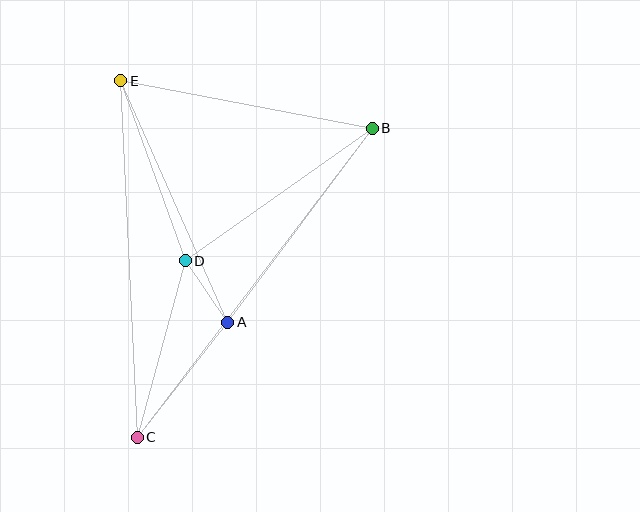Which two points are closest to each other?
Points A and D are closest to each other.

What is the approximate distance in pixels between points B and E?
The distance between B and E is approximately 256 pixels.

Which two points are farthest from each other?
Points B and C are farthest from each other.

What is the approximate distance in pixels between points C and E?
The distance between C and E is approximately 357 pixels.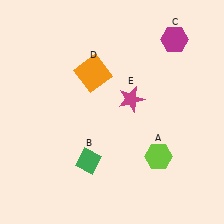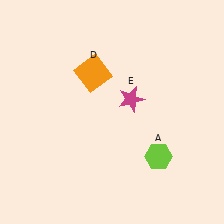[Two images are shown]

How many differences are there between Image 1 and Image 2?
There are 2 differences between the two images.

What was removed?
The green diamond (B), the magenta hexagon (C) were removed in Image 2.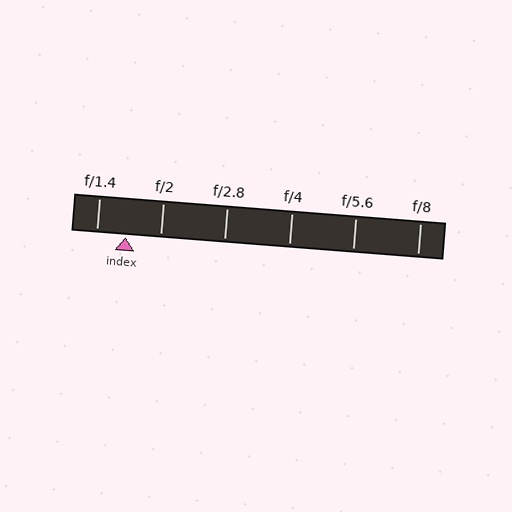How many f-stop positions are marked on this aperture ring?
There are 6 f-stop positions marked.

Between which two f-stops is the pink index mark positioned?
The index mark is between f/1.4 and f/2.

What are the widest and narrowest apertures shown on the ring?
The widest aperture shown is f/1.4 and the narrowest is f/8.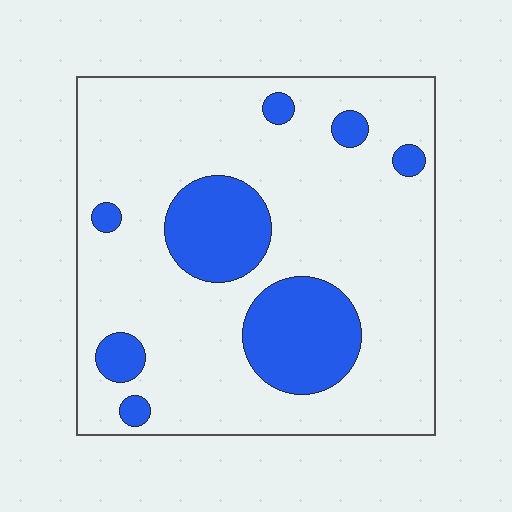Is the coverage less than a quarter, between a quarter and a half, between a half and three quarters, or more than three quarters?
Less than a quarter.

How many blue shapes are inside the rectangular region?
8.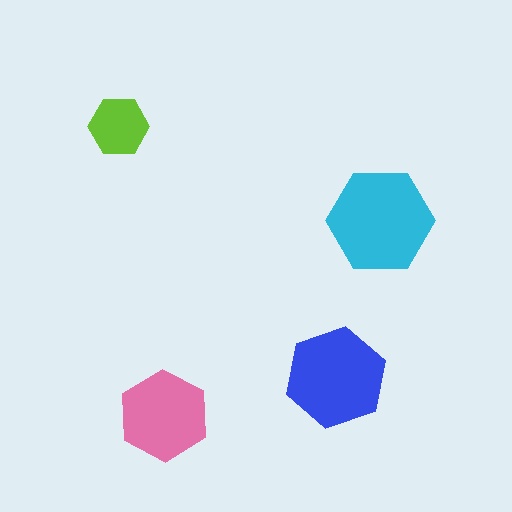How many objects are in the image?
There are 4 objects in the image.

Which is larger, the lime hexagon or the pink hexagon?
The pink one.